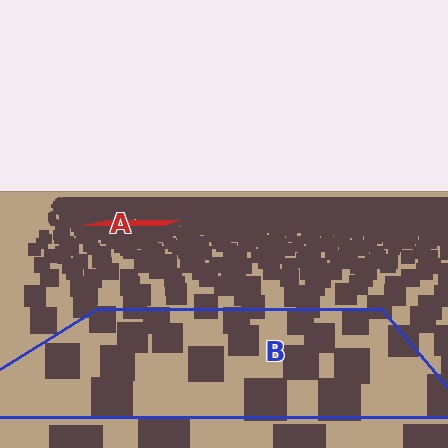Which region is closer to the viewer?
Region B is closer. The texture elements there are larger and more spread out.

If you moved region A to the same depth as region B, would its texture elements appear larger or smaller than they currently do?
They would appear larger. At a closer depth, the same texture elements are projected at a bigger on-screen size.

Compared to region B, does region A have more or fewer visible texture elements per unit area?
Region A has more texture elements per unit area — they are packed more densely because it is farther away.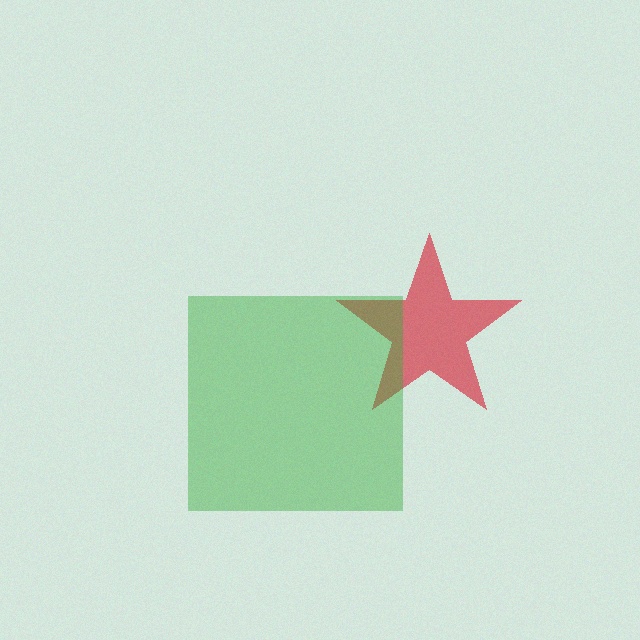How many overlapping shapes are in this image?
There are 2 overlapping shapes in the image.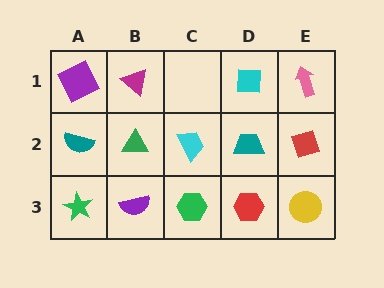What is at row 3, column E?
A yellow circle.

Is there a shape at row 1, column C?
No, that cell is empty.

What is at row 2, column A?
A teal semicircle.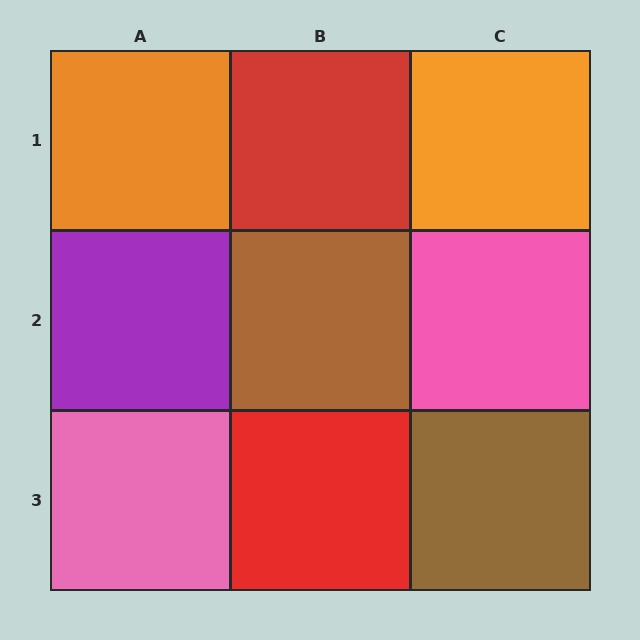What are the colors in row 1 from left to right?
Orange, red, orange.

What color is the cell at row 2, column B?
Brown.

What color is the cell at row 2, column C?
Pink.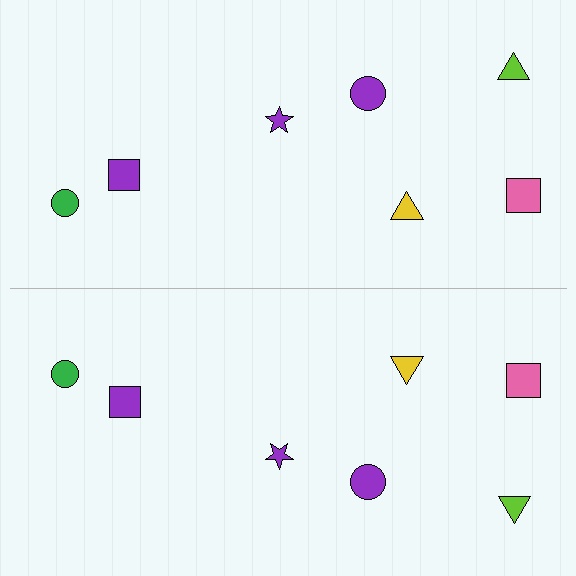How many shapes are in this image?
There are 14 shapes in this image.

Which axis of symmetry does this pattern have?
The pattern has a horizontal axis of symmetry running through the center of the image.